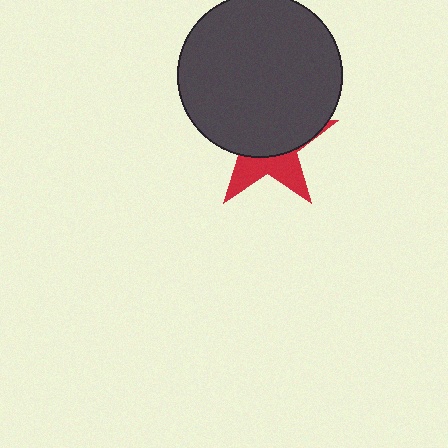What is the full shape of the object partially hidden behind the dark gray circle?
The partially hidden object is a red star.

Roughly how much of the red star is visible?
A small part of it is visible (roughly 35%).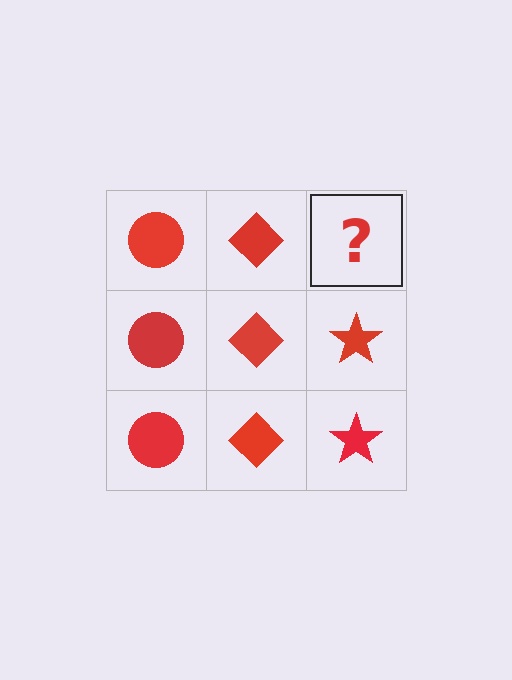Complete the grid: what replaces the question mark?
The question mark should be replaced with a red star.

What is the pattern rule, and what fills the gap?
The rule is that each column has a consistent shape. The gap should be filled with a red star.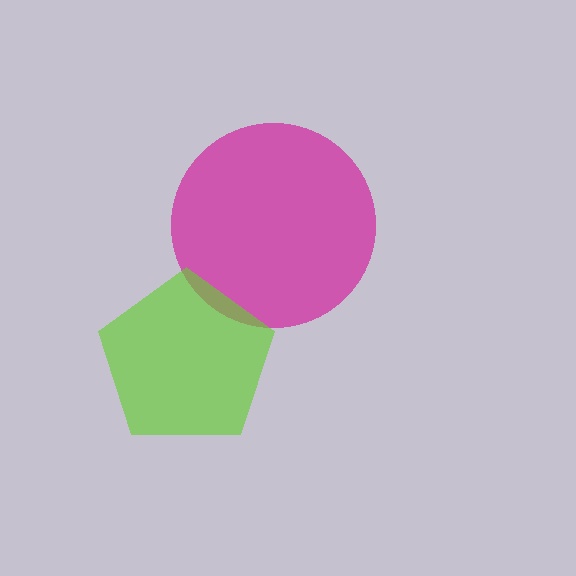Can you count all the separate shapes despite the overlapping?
Yes, there are 2 separate shapes.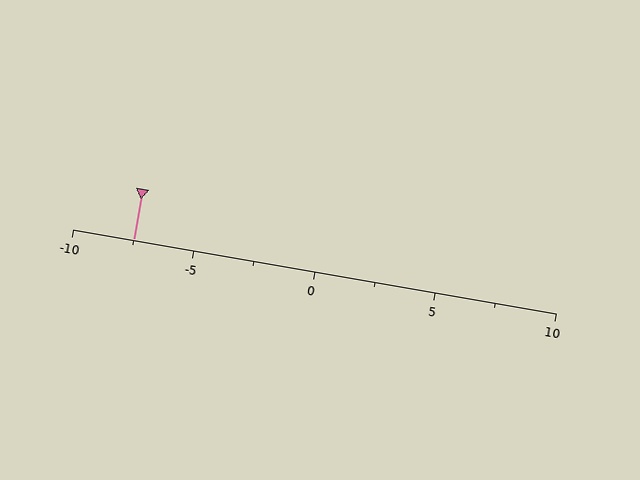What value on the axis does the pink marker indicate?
The marker indicates approximately -7.5.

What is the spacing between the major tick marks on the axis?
The major ticks are spaced 5 apart.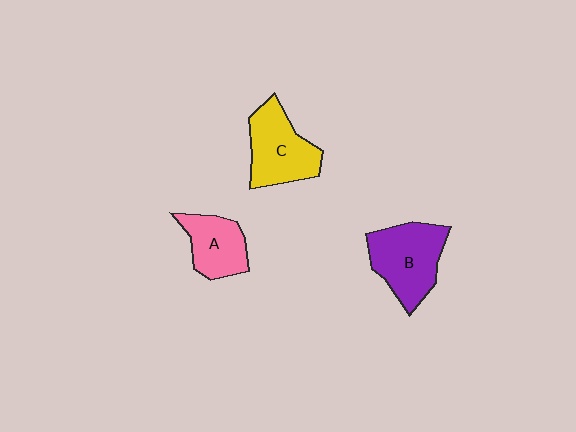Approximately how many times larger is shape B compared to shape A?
Approximately 1.4 times.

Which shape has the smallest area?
Shape A (pink).